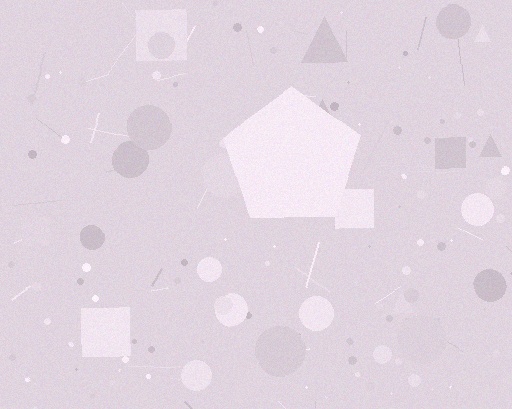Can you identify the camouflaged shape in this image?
The camouflaged shape is a pentagon.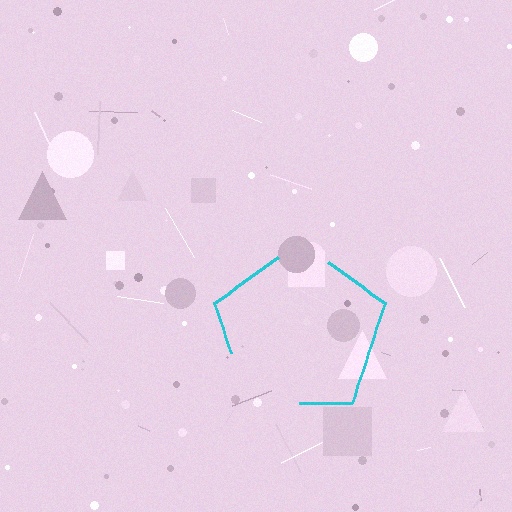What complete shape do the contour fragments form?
The contour fragments form a pentagon.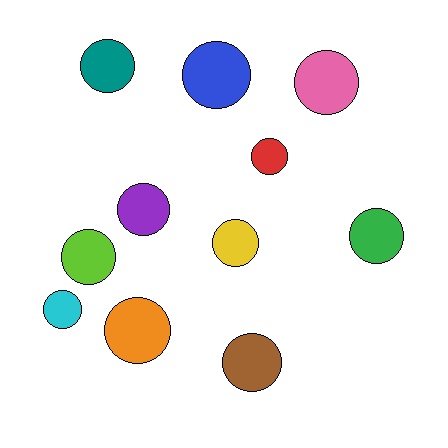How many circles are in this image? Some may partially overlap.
There are 11 circles.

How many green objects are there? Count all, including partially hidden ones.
There is 1 green object.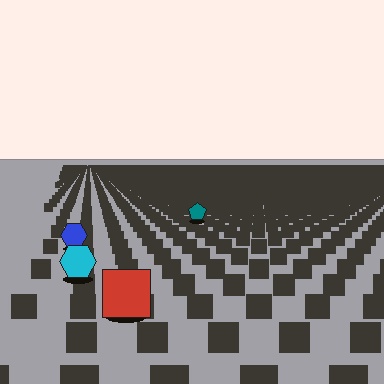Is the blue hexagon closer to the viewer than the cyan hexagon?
No. The cyan hexagon is closer — you can tell from the texture gradient: the ground texture is coarser near it.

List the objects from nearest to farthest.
From nearest to farthest: the red square, the cyan hexagon, the blue hexagon, the teal pentagon.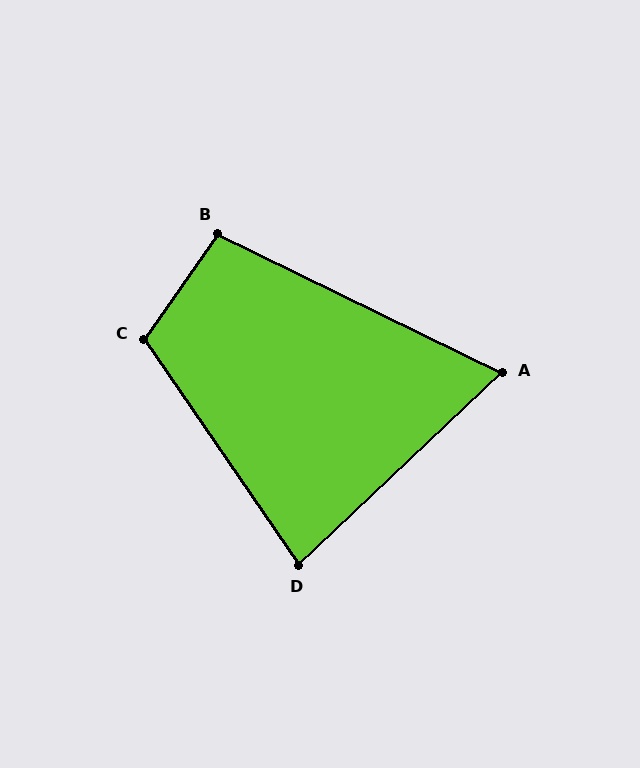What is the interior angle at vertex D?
Approximately 81 degrees (acute).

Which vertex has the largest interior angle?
C, at approximately 110 degrees.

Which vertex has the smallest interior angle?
A, at approximately 70 degrees.